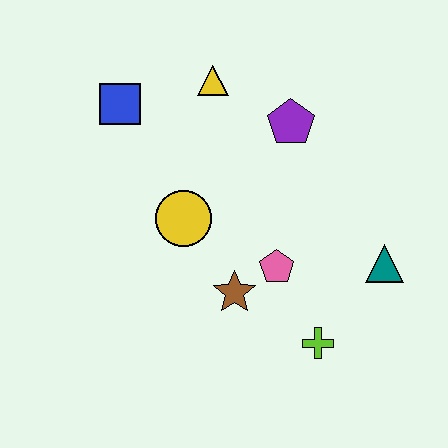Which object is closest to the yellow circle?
The brown star is closest to the yellow circle.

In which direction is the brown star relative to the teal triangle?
The brown star is to the left of the teal triangle.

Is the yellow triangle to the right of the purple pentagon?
No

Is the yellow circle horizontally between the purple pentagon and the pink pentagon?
No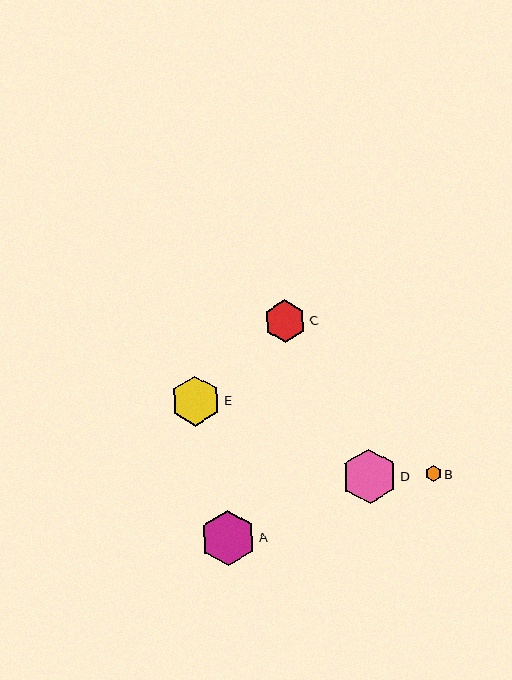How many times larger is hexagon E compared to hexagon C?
Hexagon E is approximately 1.2 times the size of hexagon C.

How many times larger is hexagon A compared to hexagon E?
Hexagon A is approximately 1.1 times the size of hexagon E.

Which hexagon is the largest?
Hexagon A is the largest with a size of approximately 55 pixels.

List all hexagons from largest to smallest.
From largest to smallest: A, D, E, C, B.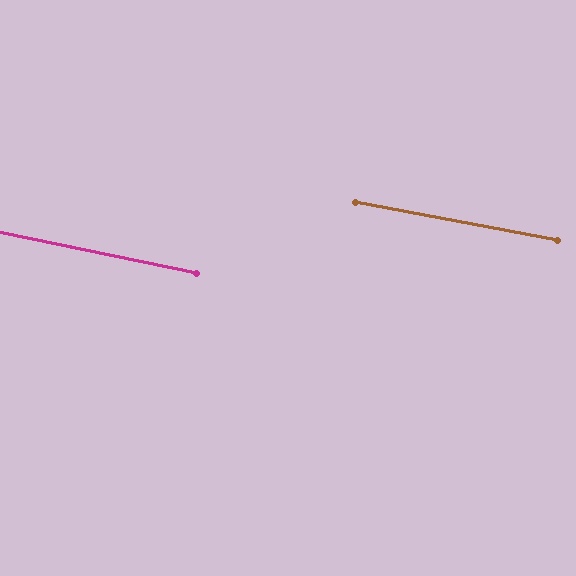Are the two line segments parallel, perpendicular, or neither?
Parallel — their directions differ by only 0.9°.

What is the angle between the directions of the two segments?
Approximately 1 degree.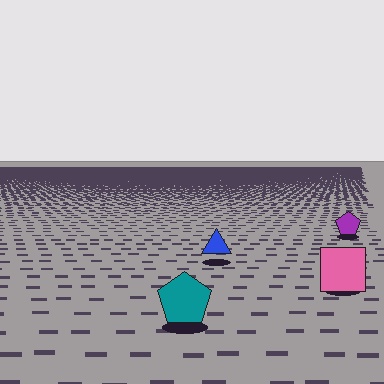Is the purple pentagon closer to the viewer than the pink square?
No. The pink square is closer — you can tell from the texture gradient: the ground texture is coarser near it.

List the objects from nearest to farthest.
From nearest to farthest: the teal pentagon, the pink square, the blue triangle, the purple pentagon.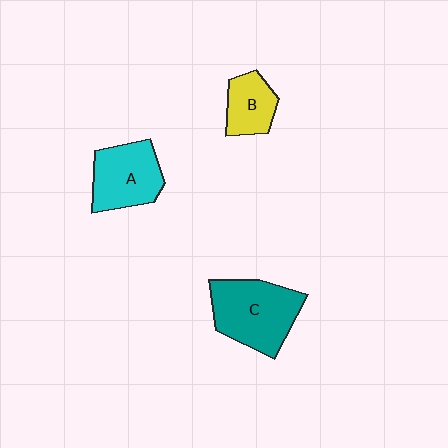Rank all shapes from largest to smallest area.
From largest to smallest: C (teal), A (cyan), B (yellow).